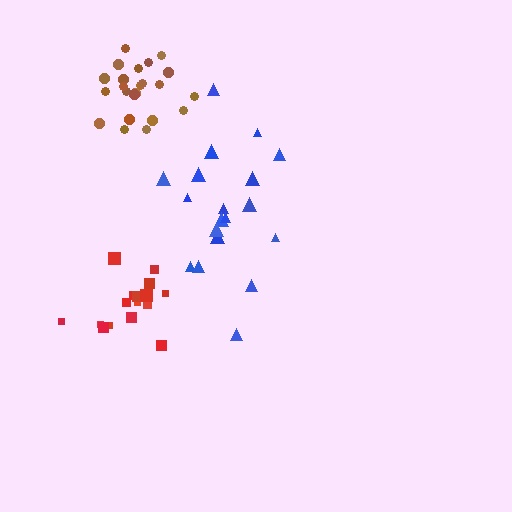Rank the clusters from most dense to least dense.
brown, red, blue.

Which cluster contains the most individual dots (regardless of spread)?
Brown (23).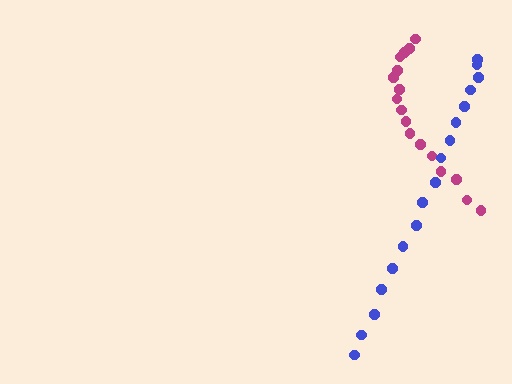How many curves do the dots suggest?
There are 2 distinct paths.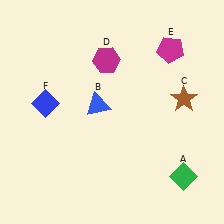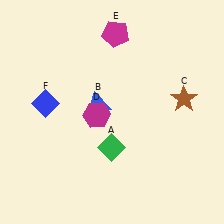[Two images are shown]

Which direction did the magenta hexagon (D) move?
The magenta hexagon (D) moved down.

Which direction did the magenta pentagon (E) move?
The magenta pentagon (E) moved left.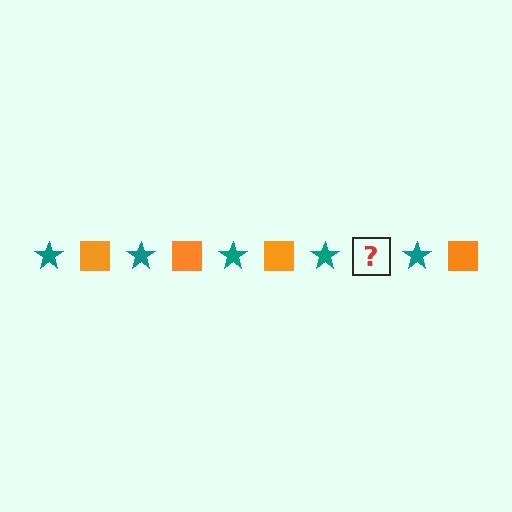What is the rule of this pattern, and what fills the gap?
The rule is that the pattern alternates between teal star and orange square. The gap should be filled with an orange square.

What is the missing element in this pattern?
The missing element is an orange square.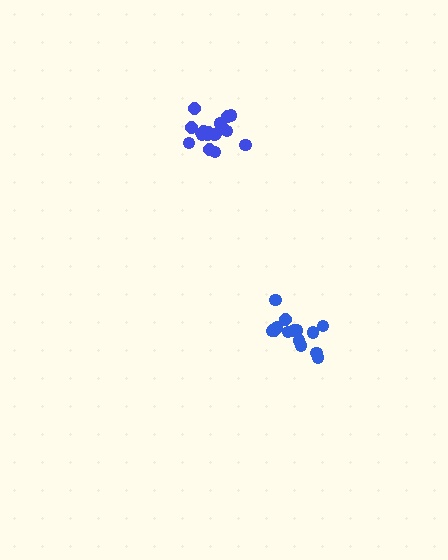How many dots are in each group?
Group 1: 15 dots, Group 2: 18 dots (33 total).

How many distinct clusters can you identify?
There are 2 distinct clusters.